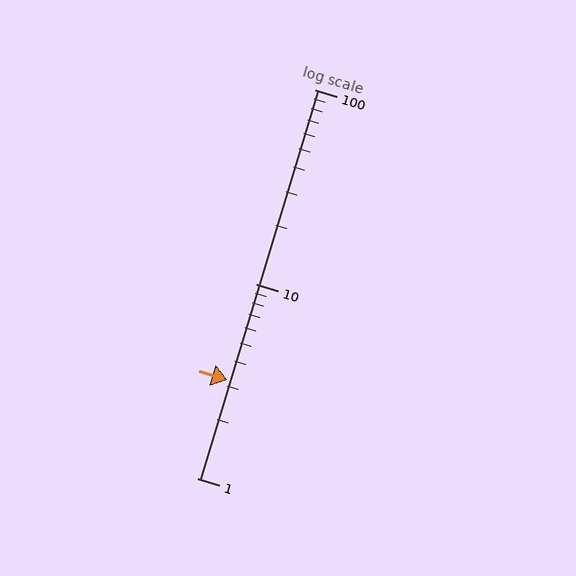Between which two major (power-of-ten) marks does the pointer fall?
The pointer is between 1 and 10.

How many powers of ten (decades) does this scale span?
The scale spans 2 decades, from 1 to 100.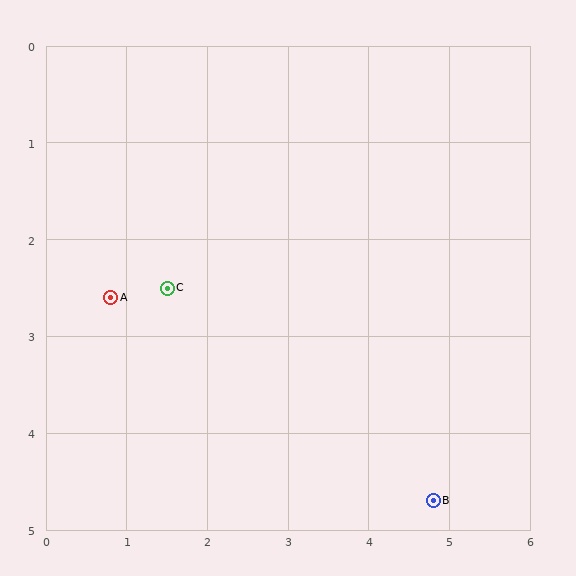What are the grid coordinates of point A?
Point A is at approximately (0.8, 2.6).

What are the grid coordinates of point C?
Point C is at approximately (1.5, 2.5).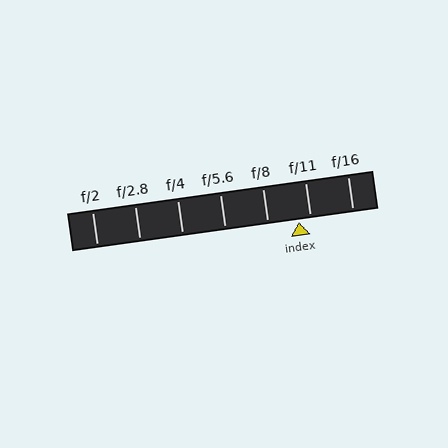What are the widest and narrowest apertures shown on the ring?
The widest aperture shown is f/2 and the narrowest is f/16.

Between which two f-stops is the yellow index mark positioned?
The index mark is between f/8 and f/11.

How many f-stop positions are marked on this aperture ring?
There are 7 f-stop positions marked.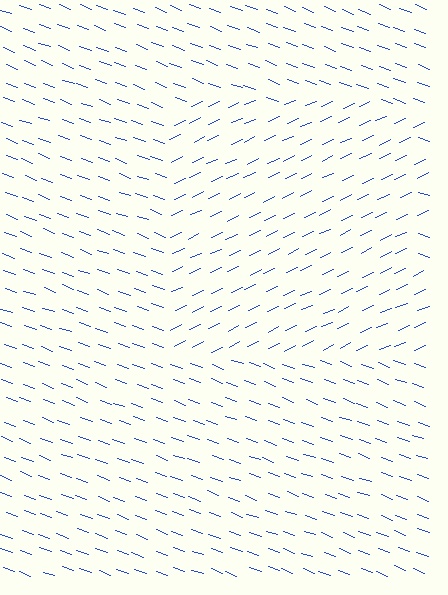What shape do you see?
I see a rectangle.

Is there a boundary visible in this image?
Yes, there is a texture boundary formed by a change in line orientation.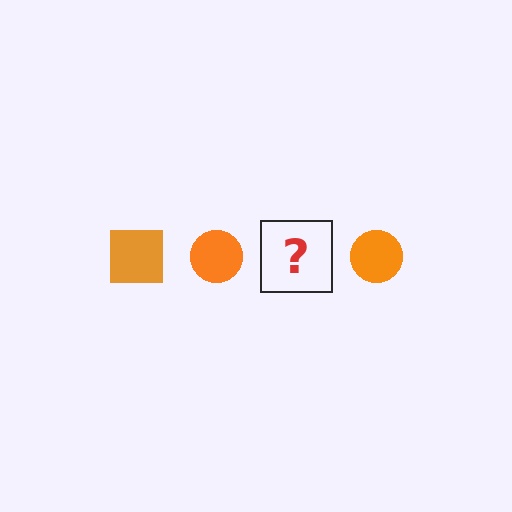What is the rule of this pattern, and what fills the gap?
The rule is that the pattern cycles through square, circle shapes in orange. The gap should be filled with an orange square.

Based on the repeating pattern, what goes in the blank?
The blank should be an orange square.